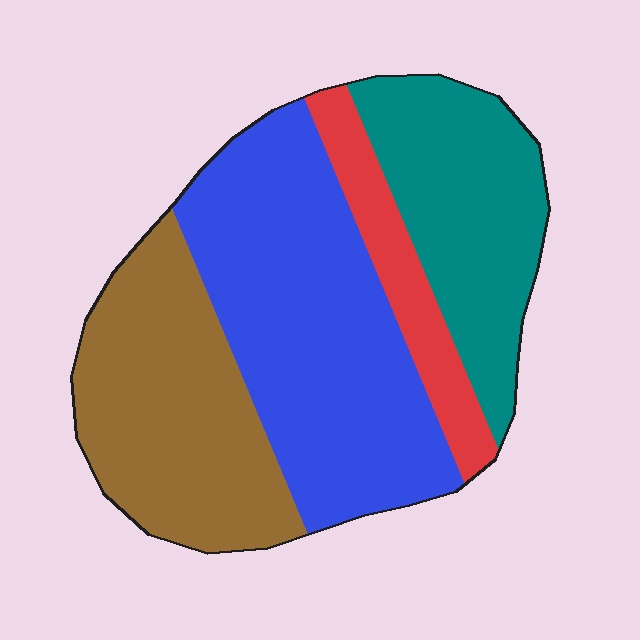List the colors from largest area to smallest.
From largest to smallest: blue, brown, teal, red.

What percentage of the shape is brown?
Brown takes up about one quarter (1/4) of the shape.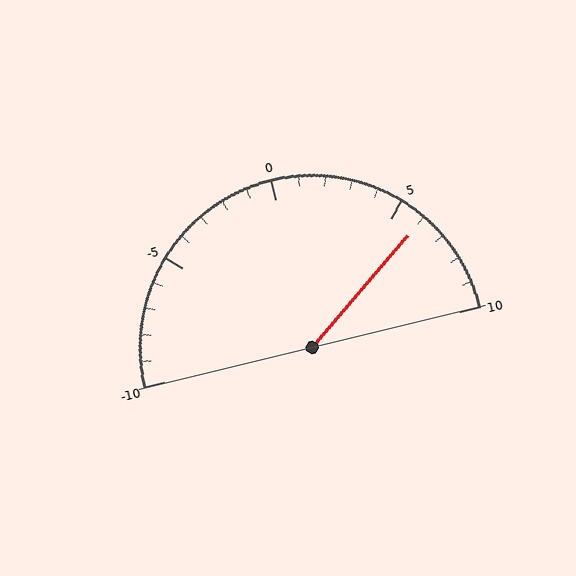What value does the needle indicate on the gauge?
The needle indicates approximately 6.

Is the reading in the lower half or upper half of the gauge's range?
The reading is in the upper half of the range (-10 to 10).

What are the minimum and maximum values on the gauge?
The gauge ranges from -10 to 10.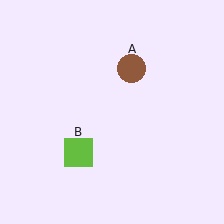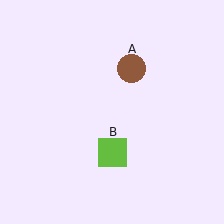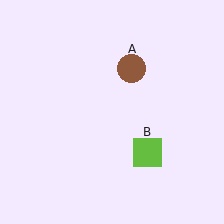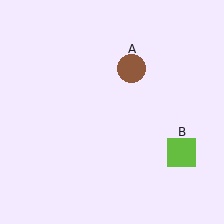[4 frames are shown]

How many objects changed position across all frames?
1 object changed position: lime square (object B).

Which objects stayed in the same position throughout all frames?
Brown circle (object A) remained stationary.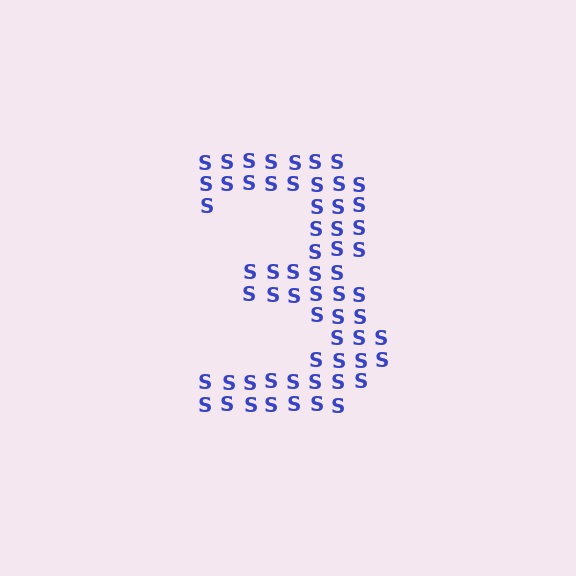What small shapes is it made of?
It is made of small letter S's.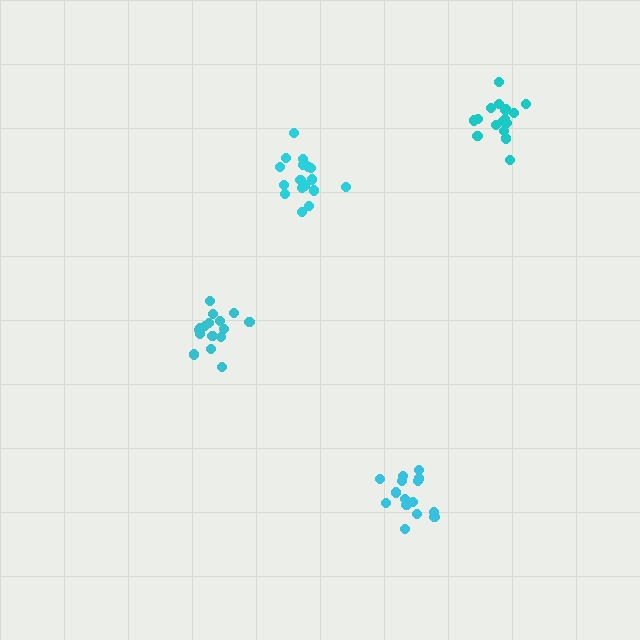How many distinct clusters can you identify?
There are 4 distinct clusters.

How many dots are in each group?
Group 1: 16 dots, Group 2: 16 dots, Group 3: 16 dots, Group 4: 19 dots (67 total).